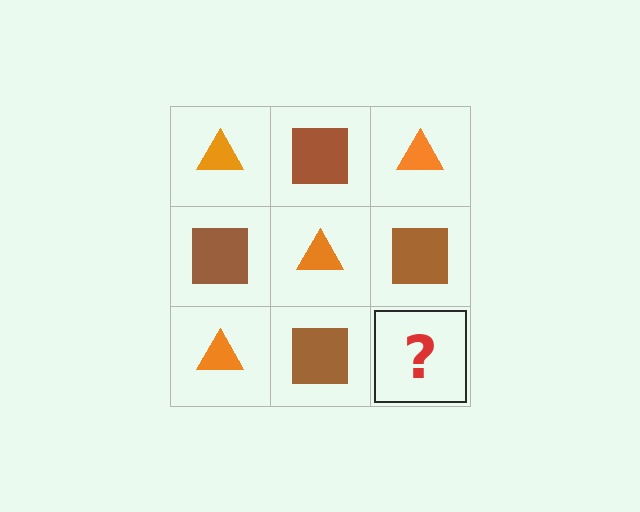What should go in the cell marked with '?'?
The missing cell should contain an orange triangle.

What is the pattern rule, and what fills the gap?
The rule is that it alternates orange triangle and brown square in a checkerboard pattern. The gap should be filled with an orange triangle.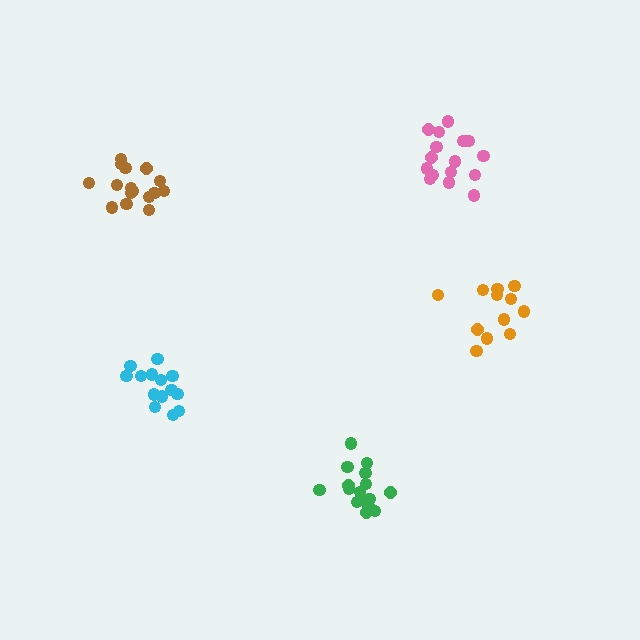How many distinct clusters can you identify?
There are 5 distinct clusters.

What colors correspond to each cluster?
The clusters are colored: pink, cyan, green, brown, orange.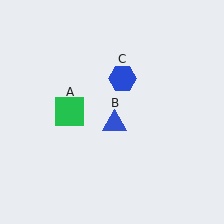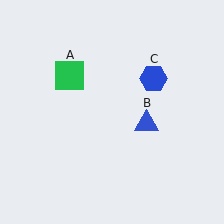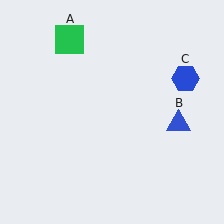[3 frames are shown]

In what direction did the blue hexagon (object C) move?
The blue hexagon (object C) moved right.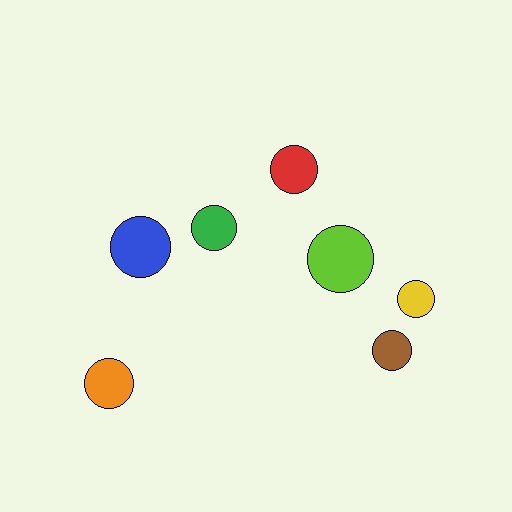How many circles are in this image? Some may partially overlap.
There are 7 circles.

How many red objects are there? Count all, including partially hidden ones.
There is 1 red object.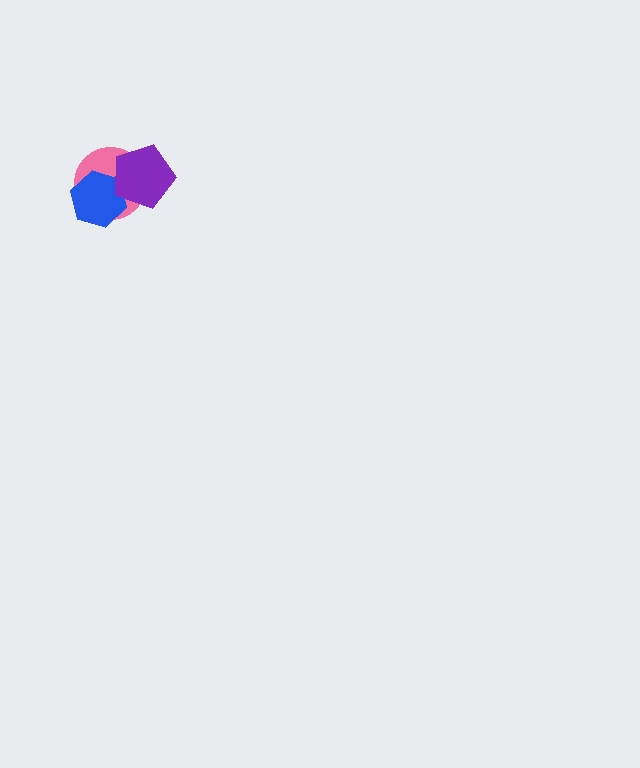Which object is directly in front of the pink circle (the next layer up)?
The blue hexagon is directly in front of the pink circle.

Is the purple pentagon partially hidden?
No, no other shape covers it.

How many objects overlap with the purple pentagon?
2 objects overlap with the purple pentagon.